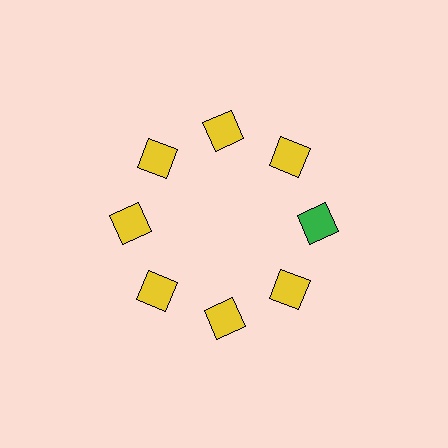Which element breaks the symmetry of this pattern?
The green square at roughly the 3 o'clock position breaks the symmetry. All other shapes are yellow squares.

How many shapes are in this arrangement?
There are 8 shapes arranged in a ring pattern.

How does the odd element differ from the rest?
It has a different color: green instead of yellow.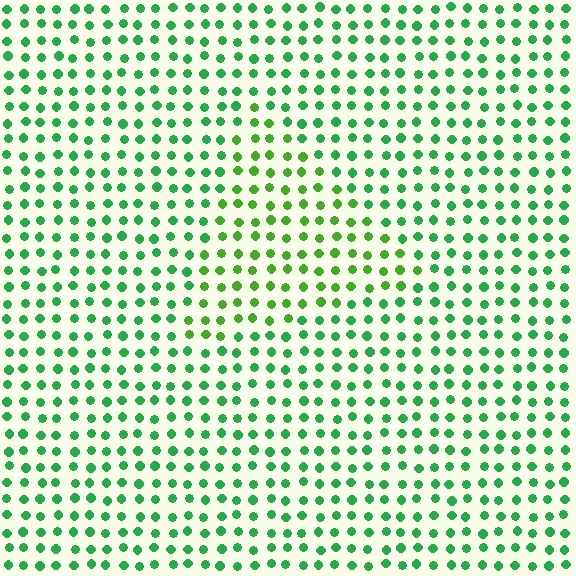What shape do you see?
I see a triangle.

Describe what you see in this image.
The image is filled with small green elements in a uniform arrangement. A triangle-shaped region is visible where the elements are tinted to a slightly different hue, forming a subtle color boundary.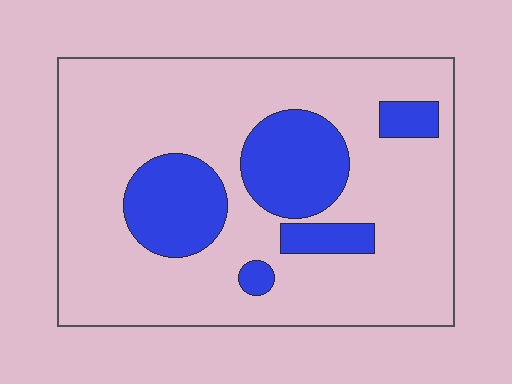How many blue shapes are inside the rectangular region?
5.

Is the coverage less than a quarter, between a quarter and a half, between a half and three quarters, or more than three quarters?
Less than a quarter.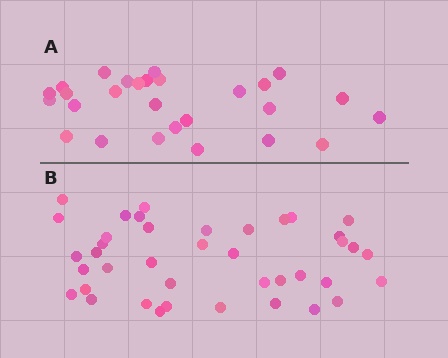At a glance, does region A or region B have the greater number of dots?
Region B (the bottom region) has more dots.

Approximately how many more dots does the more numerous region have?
Region B has approximately 15 more dots than region A.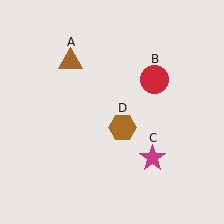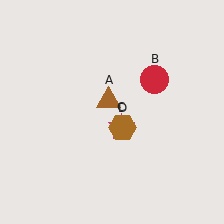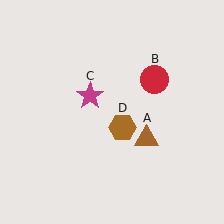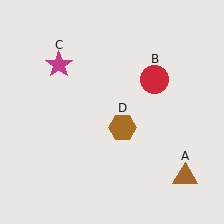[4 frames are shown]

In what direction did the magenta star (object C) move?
The magenta star (object C) moved up and to the left.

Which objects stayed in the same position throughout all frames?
Red circle (object B) and brown hexagon (object D) remained stationary.